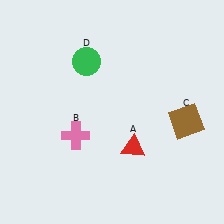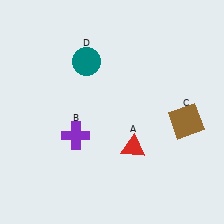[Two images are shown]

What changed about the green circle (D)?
In Image 1, D is green. In Image 2, it changed to teal.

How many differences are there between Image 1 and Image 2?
There are 2 differences between the two images.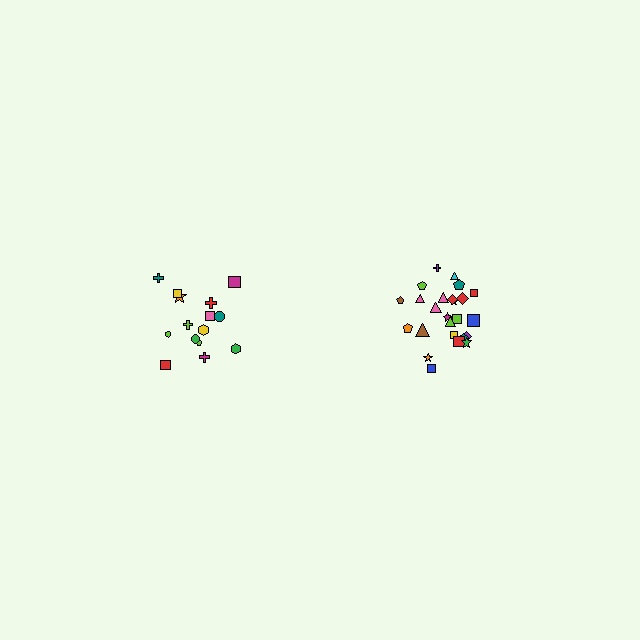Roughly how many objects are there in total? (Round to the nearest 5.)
Roughly 40 objects in total.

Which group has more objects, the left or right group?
The right group.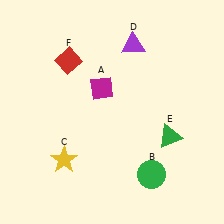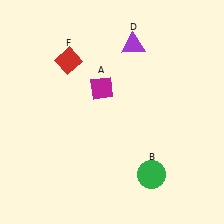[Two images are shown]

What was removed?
The green triangle (E), the yellow star (C) were removed in Image 2.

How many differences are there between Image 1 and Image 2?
There are 2 differences between the two images.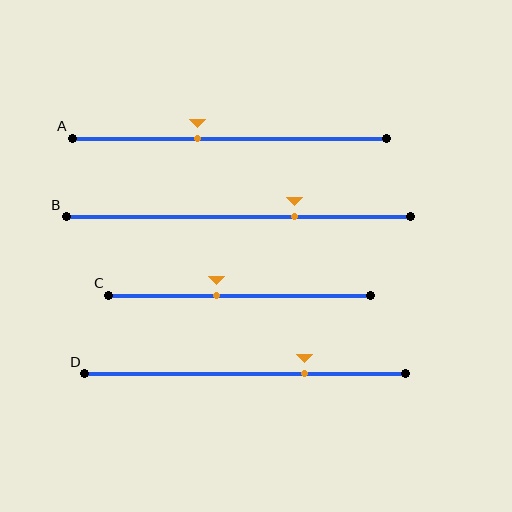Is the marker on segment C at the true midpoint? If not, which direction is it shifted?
No, the marker on segment C is shifted to the left by about 9% of the segment length.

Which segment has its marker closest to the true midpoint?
Segment C has its marker closest to the true midpoint.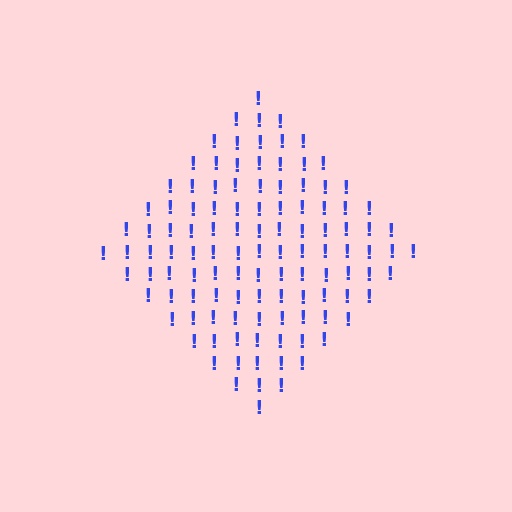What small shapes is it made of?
It is made of small exclamation marks.